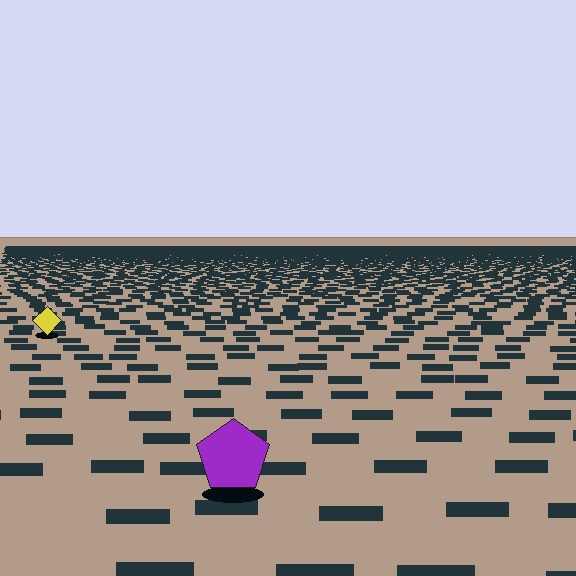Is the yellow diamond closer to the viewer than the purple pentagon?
No. The purple pentagon is closer — you can tell from the texture gradient: the ground texture is coarser near it.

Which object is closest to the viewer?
The purple pentagon is closest. The texture marks near it are larger and more spread out.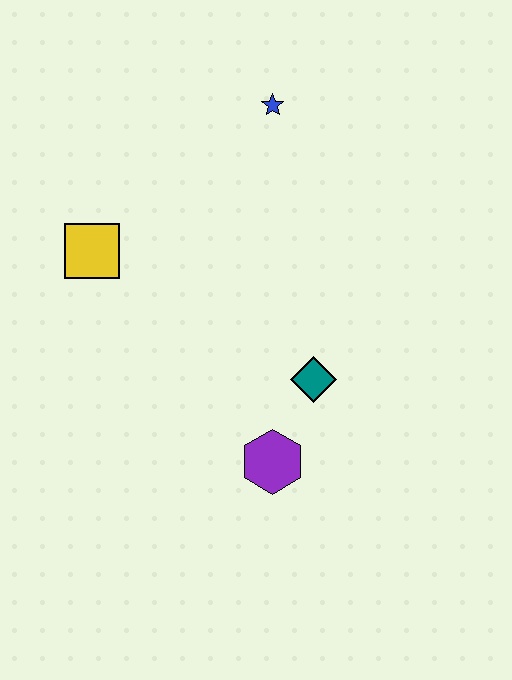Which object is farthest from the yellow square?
The purple hexagon is farthest from the yellow square.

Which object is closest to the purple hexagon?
The teal diamond is closest to the purple hexagon.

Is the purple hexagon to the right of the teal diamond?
No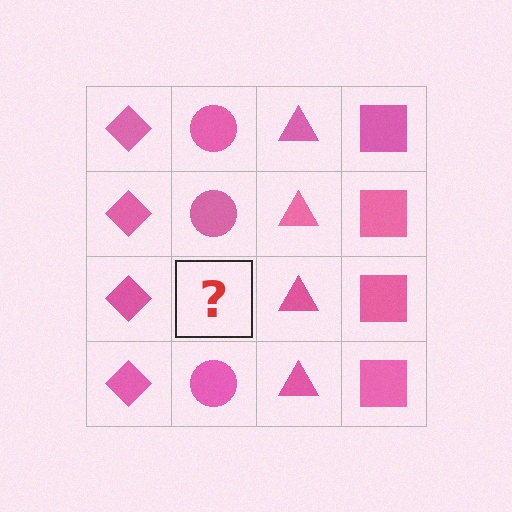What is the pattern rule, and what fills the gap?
The rule is that each column has a consistent shape. The gap should be filled with a pink circle.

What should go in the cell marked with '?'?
The missing cell should contain a pink circle.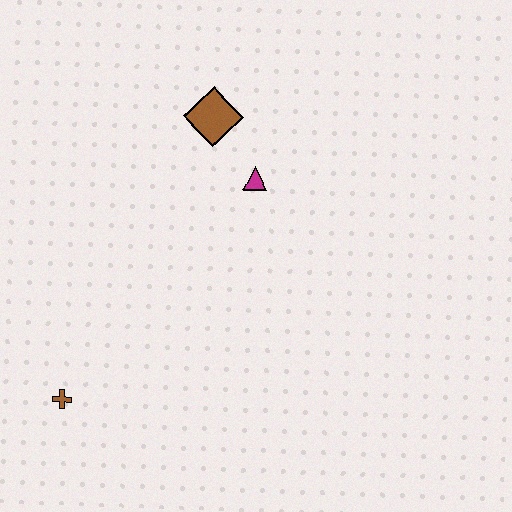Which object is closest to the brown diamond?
The magenta triangle is closest to the brown diamond.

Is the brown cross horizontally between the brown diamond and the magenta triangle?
No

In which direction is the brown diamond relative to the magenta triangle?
The brown diamond is above the magenta triangle.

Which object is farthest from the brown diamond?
The brown cross is farthest from the brown diamond.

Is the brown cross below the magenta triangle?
Yes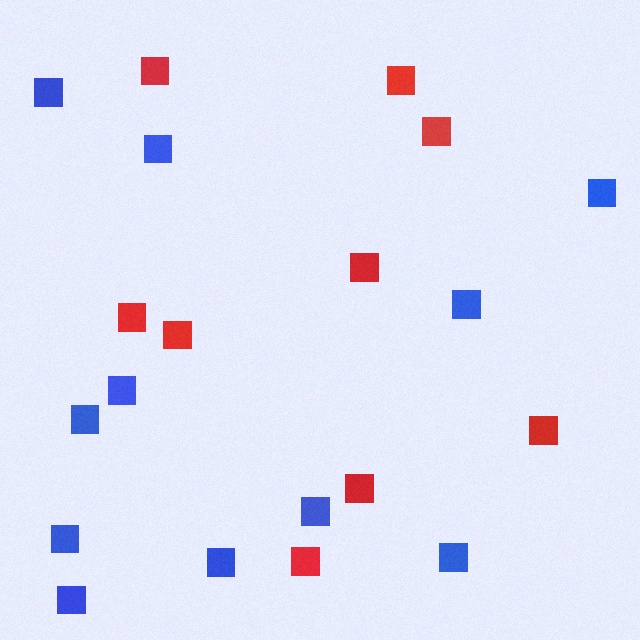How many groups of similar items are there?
There are 2 groups: one group of blue squares (11) and one group of red squares (9).